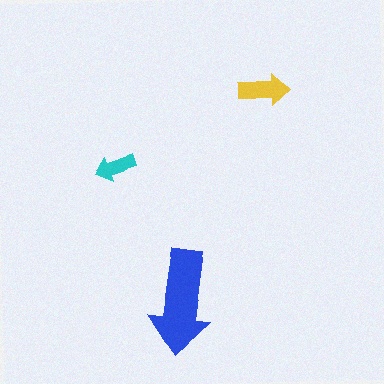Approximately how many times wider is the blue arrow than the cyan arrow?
About 2.5 times wider.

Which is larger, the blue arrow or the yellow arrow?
The blue one.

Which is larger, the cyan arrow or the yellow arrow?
The yellow one.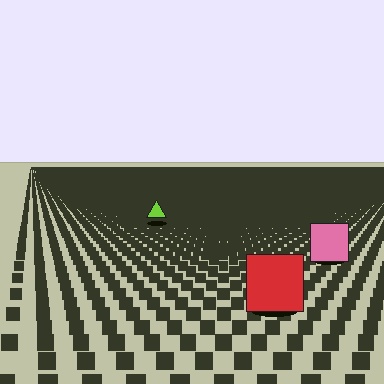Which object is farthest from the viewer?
The lime triangle is farthest from the viewer. It appears smaller and the ground texture around it is denser.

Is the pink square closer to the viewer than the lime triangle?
Yes. The pink square is closer — you can tell from the texture gradient: the ground texture is coarser near it.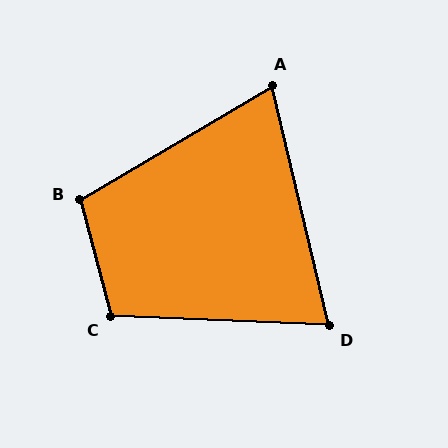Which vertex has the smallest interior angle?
A, at approximately 73 degrees.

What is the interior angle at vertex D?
Approximately 74 degrees (acute).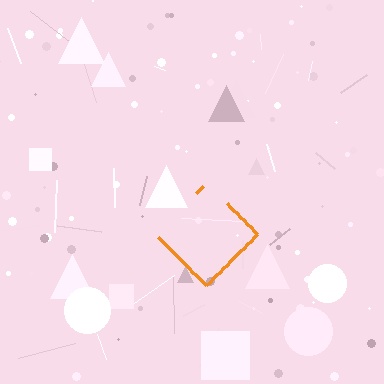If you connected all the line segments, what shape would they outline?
They would outline a diamond.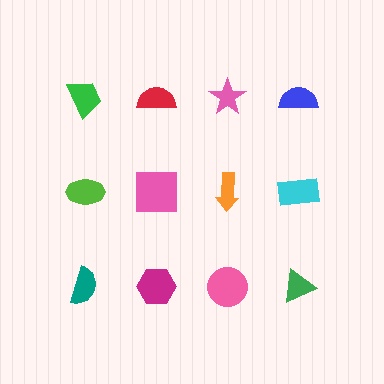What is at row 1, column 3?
A pink star.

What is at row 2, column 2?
A pink square.